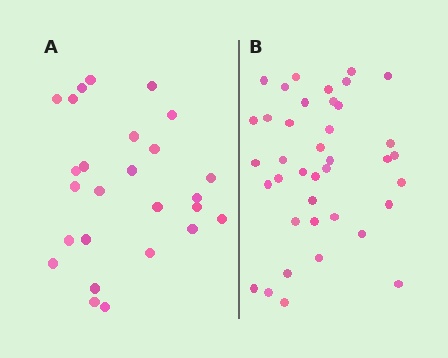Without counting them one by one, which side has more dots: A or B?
Region B (the right region) has more dots.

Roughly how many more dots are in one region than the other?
Region B has approximately 15 more dots than region A.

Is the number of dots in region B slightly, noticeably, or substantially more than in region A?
Region B has substantially more. The ratio is roughly 1.5 to 1.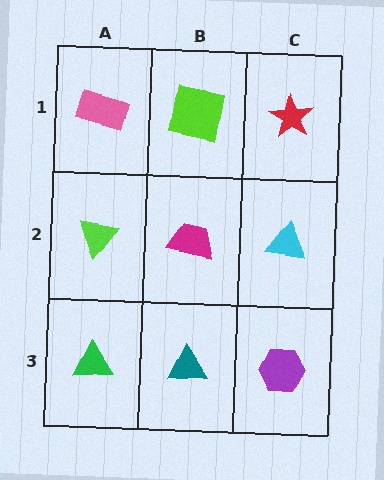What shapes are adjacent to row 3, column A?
A lime triangle (row 2, column A), a teal triangle (row 3, column B).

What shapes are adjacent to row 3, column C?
A cyan triangle (row 2, column C), a teal triangle (row 3, column B).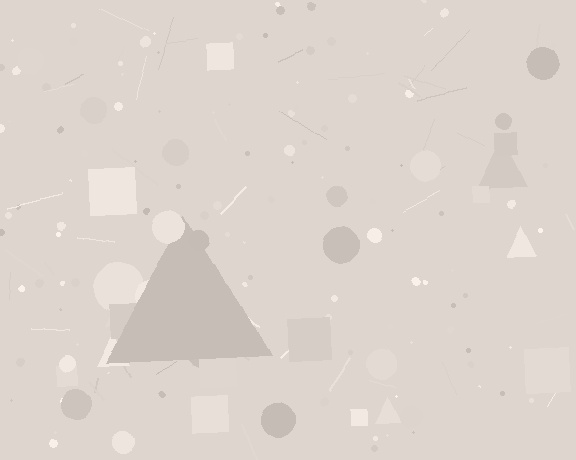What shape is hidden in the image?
A triangle is hidden in the image.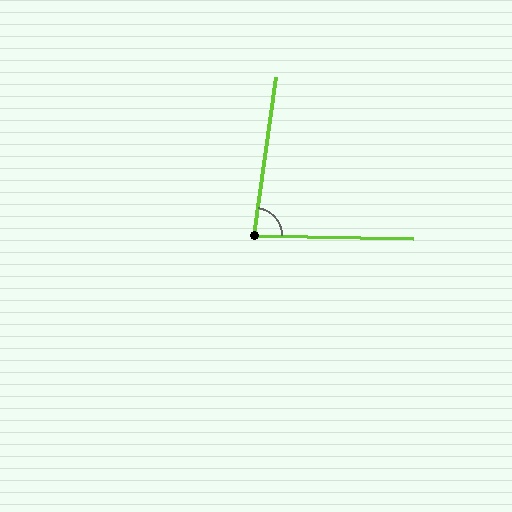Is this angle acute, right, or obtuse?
It is acute.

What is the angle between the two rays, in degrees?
Approximately 83 degrees.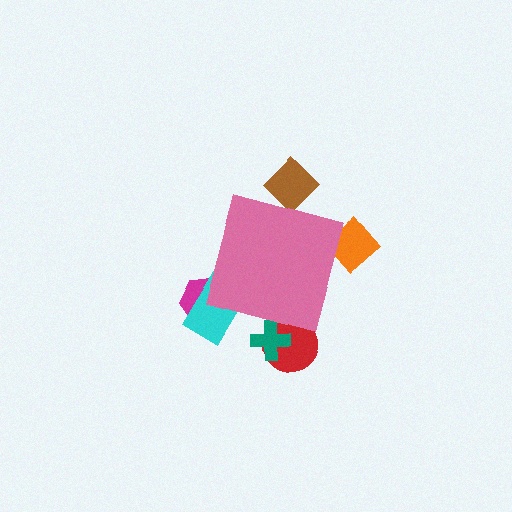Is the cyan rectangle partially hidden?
Yes, the cyan rectangle is partially hidden behind the pink diamond.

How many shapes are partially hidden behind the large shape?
6 shapes are partially hidden.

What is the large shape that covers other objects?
A pink diamond.